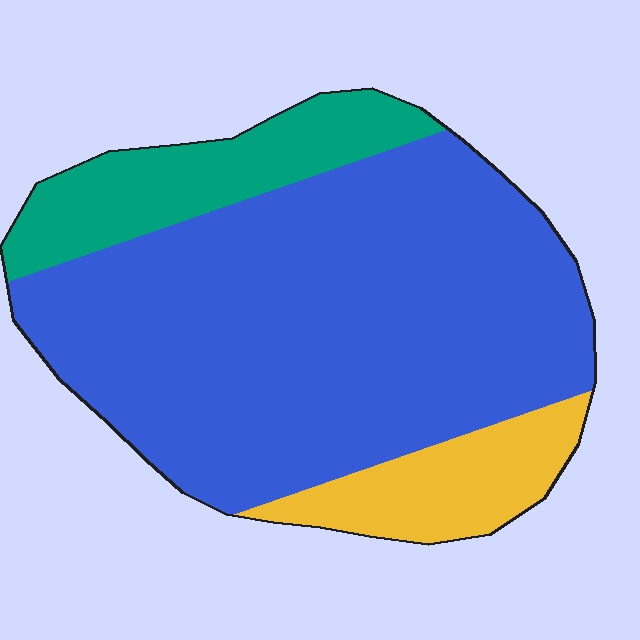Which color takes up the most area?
Blue, at roughly 70%.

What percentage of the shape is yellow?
Yellow takes up about one eighth (1/8) of the shape.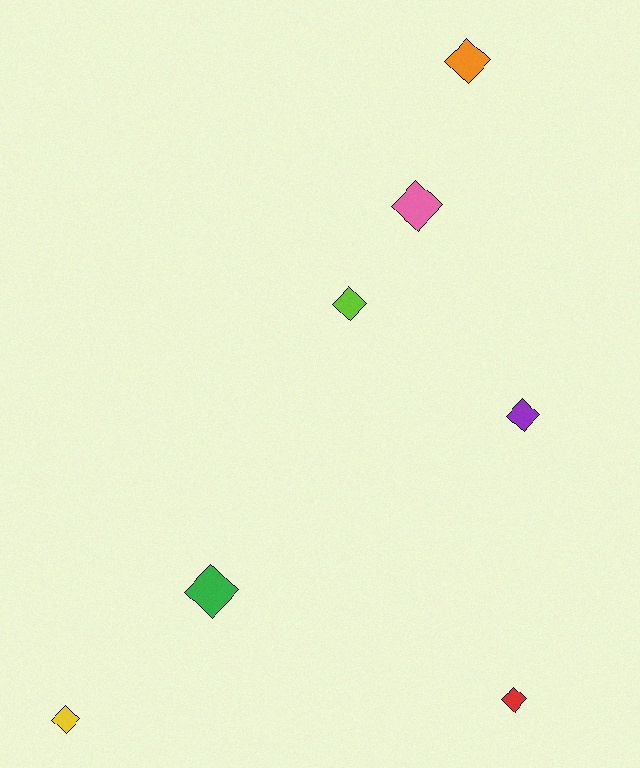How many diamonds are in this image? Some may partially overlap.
There are 7 diamonds.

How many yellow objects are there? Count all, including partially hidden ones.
There is 1 yellow object.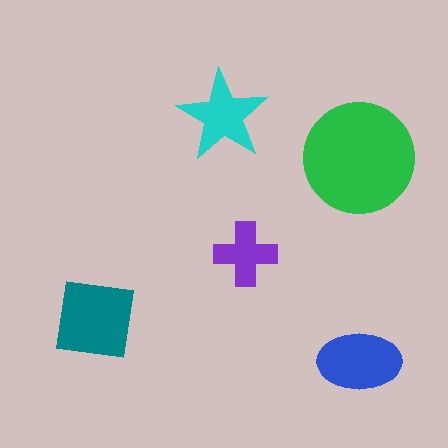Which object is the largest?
The green circle.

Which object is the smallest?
The purple cross.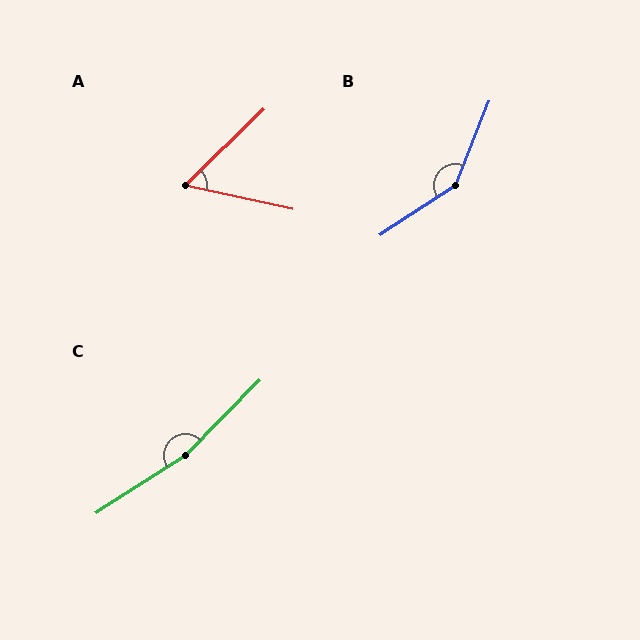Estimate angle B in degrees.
Approximately 145 degrees.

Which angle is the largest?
C, at approximately 167 degrees.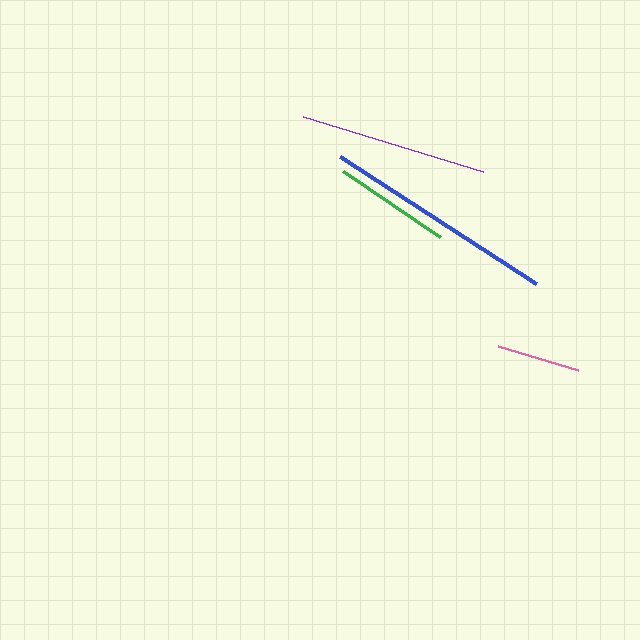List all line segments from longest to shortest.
From longest to shortest: blue, purple, green, pink.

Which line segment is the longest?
The blue line is the longest at approximately 233 pixels.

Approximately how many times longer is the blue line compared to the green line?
The blue line is approximately 2.0 times the length of the green line.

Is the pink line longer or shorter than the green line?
The green line is longer than the pink line.